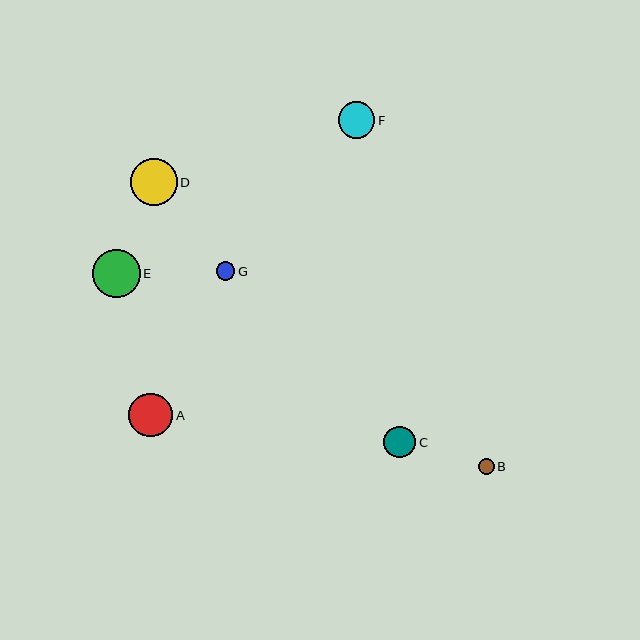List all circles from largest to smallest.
From largest to smallest: E, D, A, F, C, G, B.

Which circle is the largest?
Circle E is the largest with a size of approximately 47 pixels.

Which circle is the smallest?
Circle B is the smallest with a size of approximately 16 pixels.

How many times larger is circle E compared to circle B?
Circle E is approximately 2.9 times the size of circle B.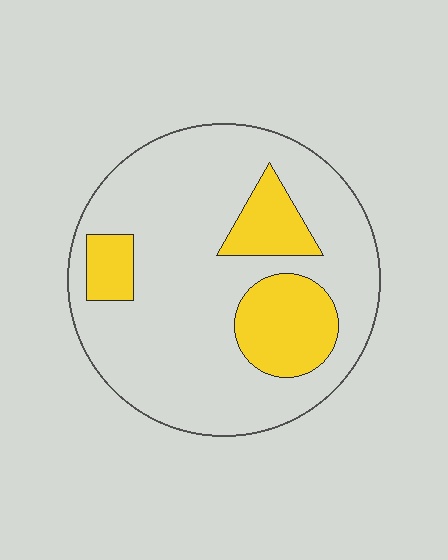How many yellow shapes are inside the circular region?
3.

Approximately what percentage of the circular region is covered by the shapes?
Approximately 20%.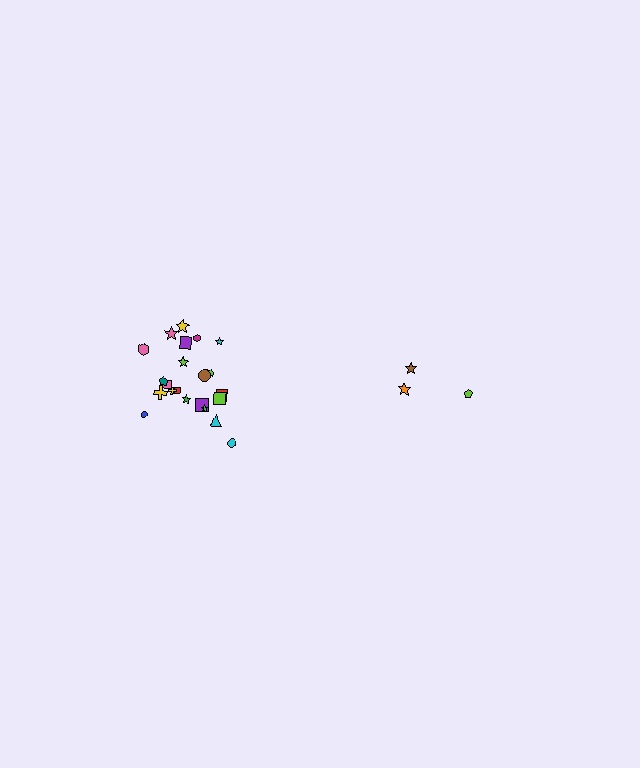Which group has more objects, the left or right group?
The left group.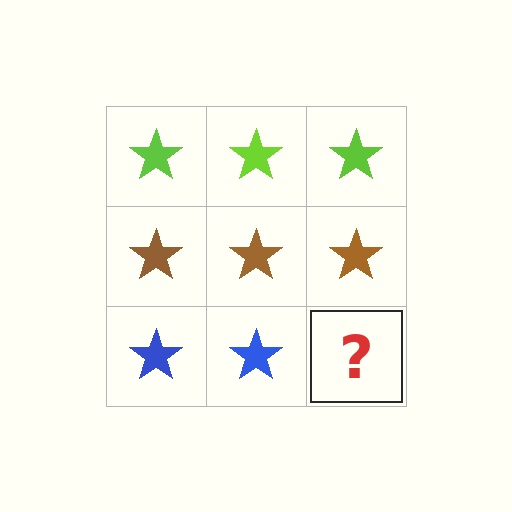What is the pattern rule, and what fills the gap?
The rule is that each row has a consistent color. The gap should be filled with a blue star.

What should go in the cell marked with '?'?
The missing cell should contain a blue star.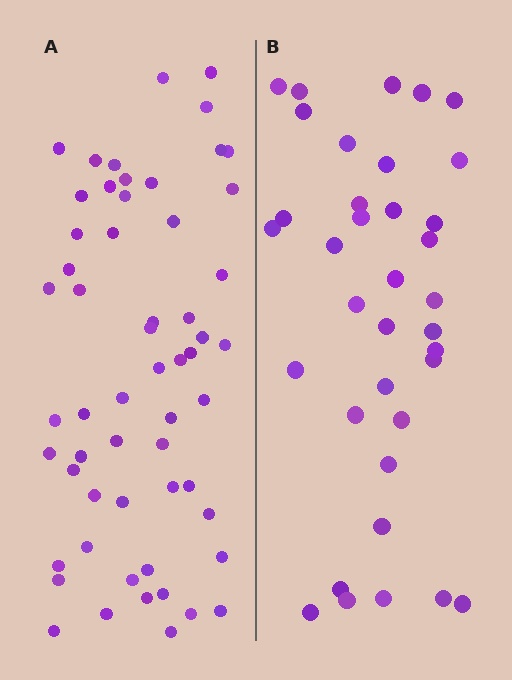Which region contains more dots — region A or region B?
Region A (the left region) has more dots.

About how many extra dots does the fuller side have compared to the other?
Region A has approximately 20 more dots than region B.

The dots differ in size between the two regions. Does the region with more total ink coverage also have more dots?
No. Region B has more total ink coverage because its dots are larger, but region A actually contains more individual dots. Total area can be misleading — the number of items is what matters here.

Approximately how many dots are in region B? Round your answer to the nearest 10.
About 40 dots. (The exact count is 36, which rounds to 40.)